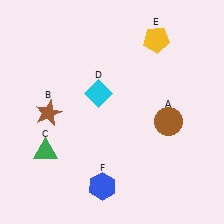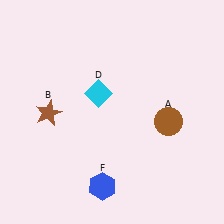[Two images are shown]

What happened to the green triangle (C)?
The green triangle (C) was removed in Image 2. It was in the bottom-left area of Image 1.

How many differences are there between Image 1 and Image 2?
There are 2 differences between the two images.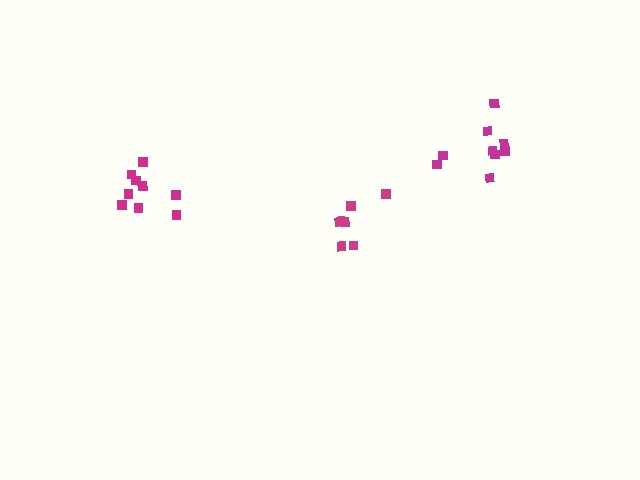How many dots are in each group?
Group 1: 7 dots, Group 2: 9 dots, Group 3: 10 dots (26 total).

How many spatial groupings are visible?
There are 3 spatial groupings.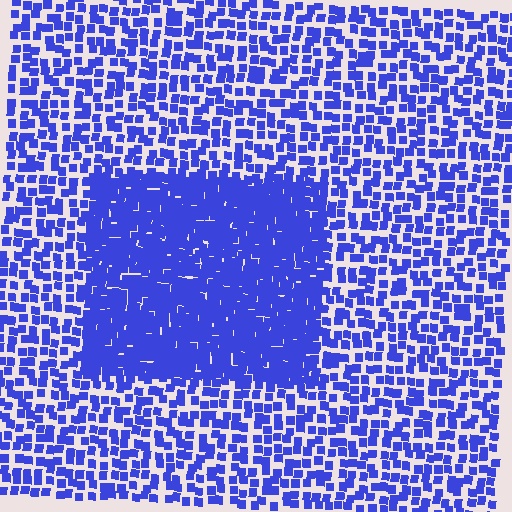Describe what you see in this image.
The image contains small blue elements arranged at two different densities. A rectangle-shaped region is visible where the elements are more densely packed than the surrounding area.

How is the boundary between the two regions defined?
The boundary is defined by a change in element density (approximately 2.3x ratio). All elements are the same color, size, and shape.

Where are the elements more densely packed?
The elements are more densely packed inside the rectangle boundary.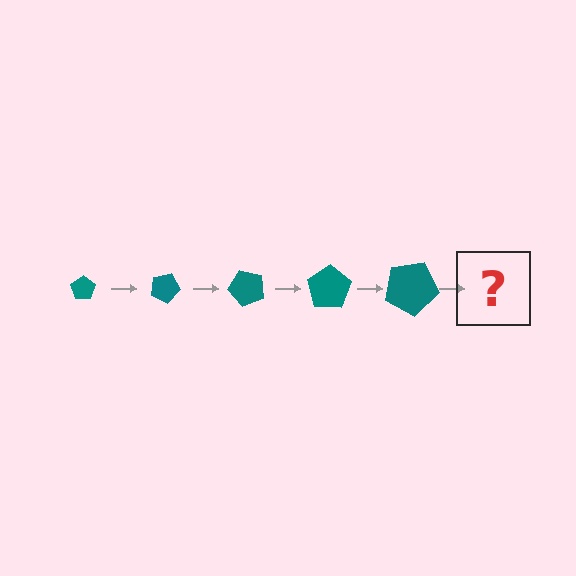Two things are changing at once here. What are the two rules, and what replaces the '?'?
The two rules are that the pentagon grows larger each step and it rotates 25 degrees each step. The '?' should be a pentagon, larger than the previous one and rotated 125 degrees from the start.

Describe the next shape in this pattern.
It should be a pentagon, larger than the previous one and rotated 125 degrees from the start.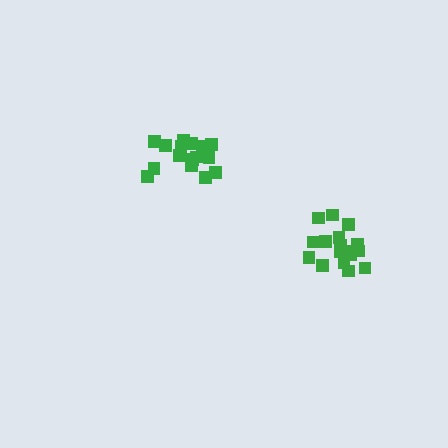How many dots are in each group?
Group 1: 18 dots, Group 2: 17 dots (35 total).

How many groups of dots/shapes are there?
There are 2 groups.